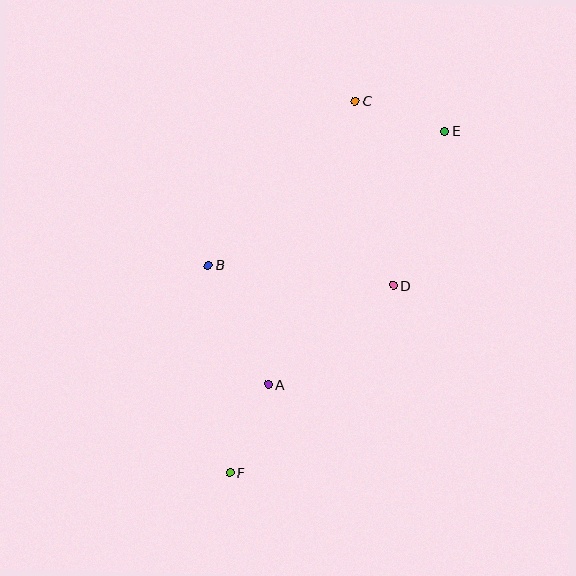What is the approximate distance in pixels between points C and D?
The distance between C and D is approximately 188 pixels.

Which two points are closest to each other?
Points C and E are closest to each other.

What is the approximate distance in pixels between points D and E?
The distance between D and E is approximately 163 pixels.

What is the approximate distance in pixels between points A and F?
The distance between A and F is approximately 96 pixels.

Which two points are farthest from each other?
Points E and F are farthest from each other.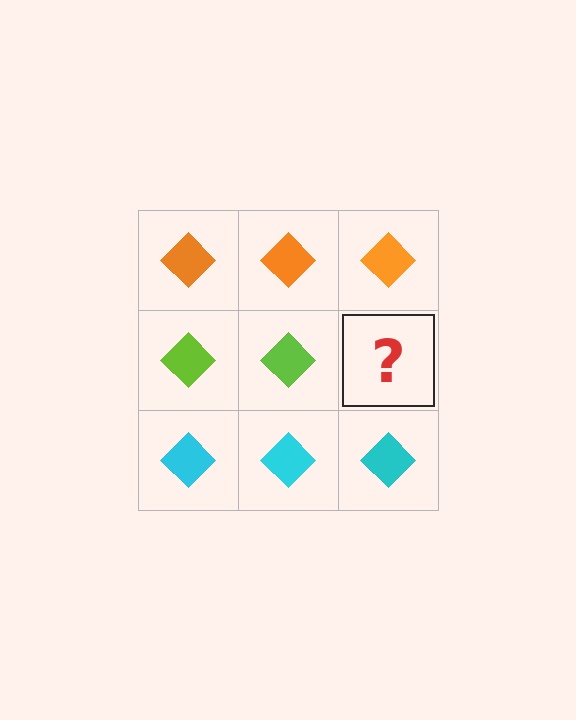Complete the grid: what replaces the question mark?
The question mark should be replaced with a lime diamond.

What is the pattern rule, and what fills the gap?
The rule is that each row has a consistent color. The gap should be filled with a lime diamond.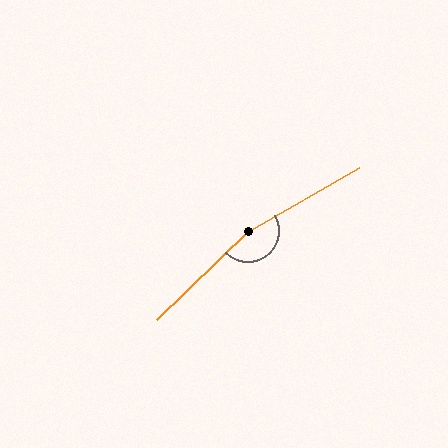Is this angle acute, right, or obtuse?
It is obtuse.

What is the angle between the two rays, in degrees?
Approximately 165 degrees.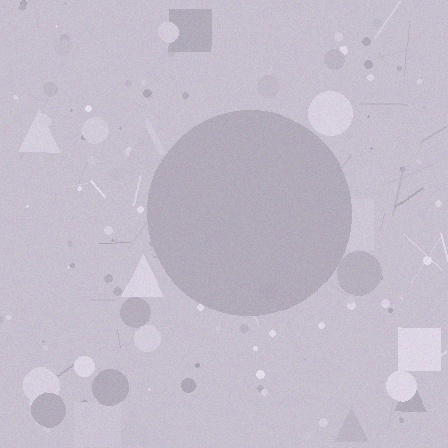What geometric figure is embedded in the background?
A circle is embedded in the background.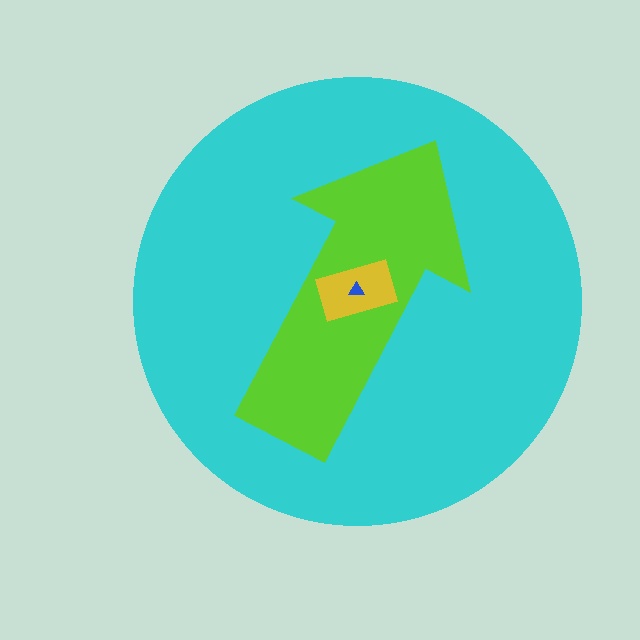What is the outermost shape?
The cyan circle.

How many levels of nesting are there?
4.